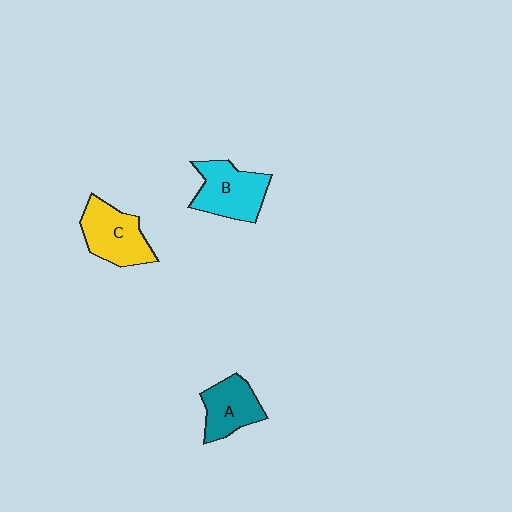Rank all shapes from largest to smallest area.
From largest to smallest: B (cyan), C (yellow), A (teal).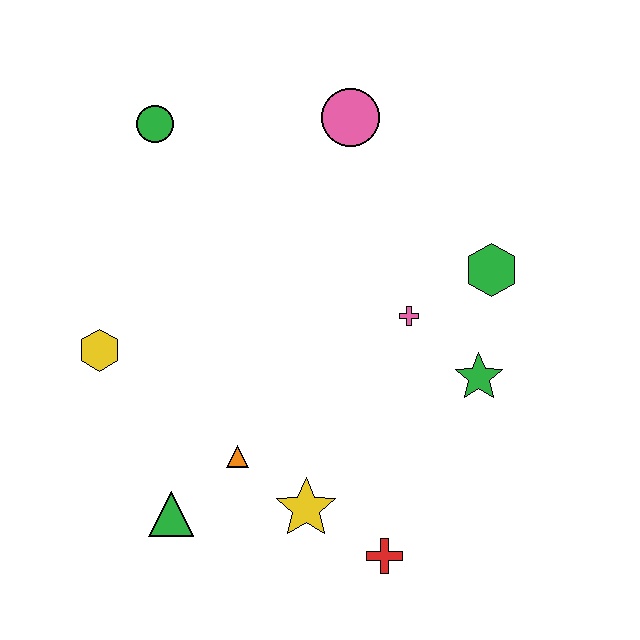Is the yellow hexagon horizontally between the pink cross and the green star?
No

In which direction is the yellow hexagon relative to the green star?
The yellow hexagon is to the left of the green star.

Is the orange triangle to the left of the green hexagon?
Yes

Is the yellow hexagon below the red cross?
No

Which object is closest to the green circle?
The pink circle is closest to the green circle.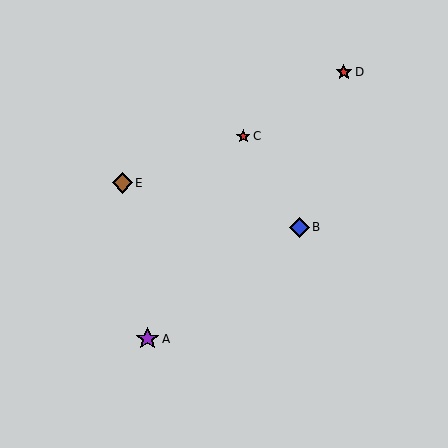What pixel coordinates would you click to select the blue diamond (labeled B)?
Click at (299, 227) to select the blue diamond B.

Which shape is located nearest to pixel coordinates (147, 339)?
The purple star (labeled A) at (147, 339) is nearest to that location.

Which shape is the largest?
The purple star (labeled A) is the largest.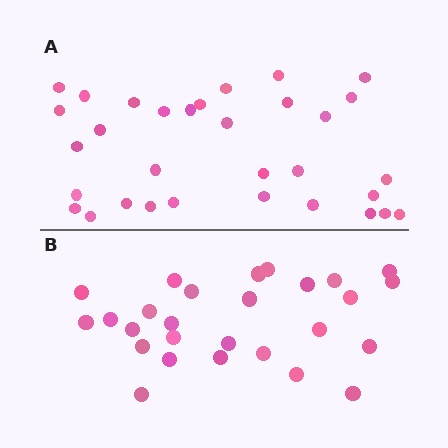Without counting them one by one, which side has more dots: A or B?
Region A (the top region) has more dots.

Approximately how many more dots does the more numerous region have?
Region A has about 5 more dots than region B.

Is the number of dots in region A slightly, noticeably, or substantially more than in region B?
Region A has only slightly more — the two regions are fairly close. The ratio is roughly 1.2 to 1.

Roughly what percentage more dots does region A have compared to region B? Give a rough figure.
About 20% more.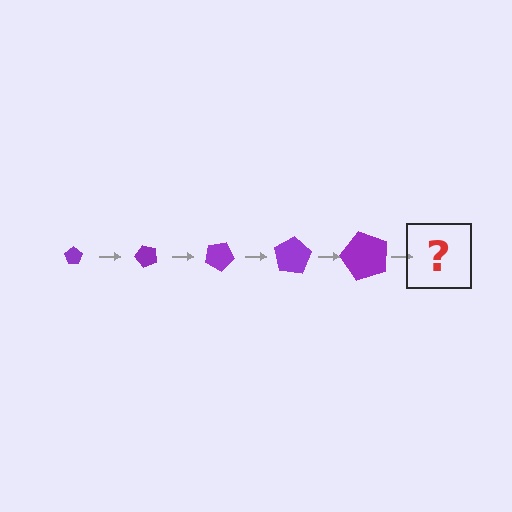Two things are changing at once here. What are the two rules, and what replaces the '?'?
The two rules are that the pentagon grows larger each step and it rotates 50 degrees each step. The '?' should be a pentagon, larger than the previous one and rotated 250 degrees from the start.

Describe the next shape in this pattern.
It should be a pentagon, larger than the previous one and rotated 250 degrees from the start.